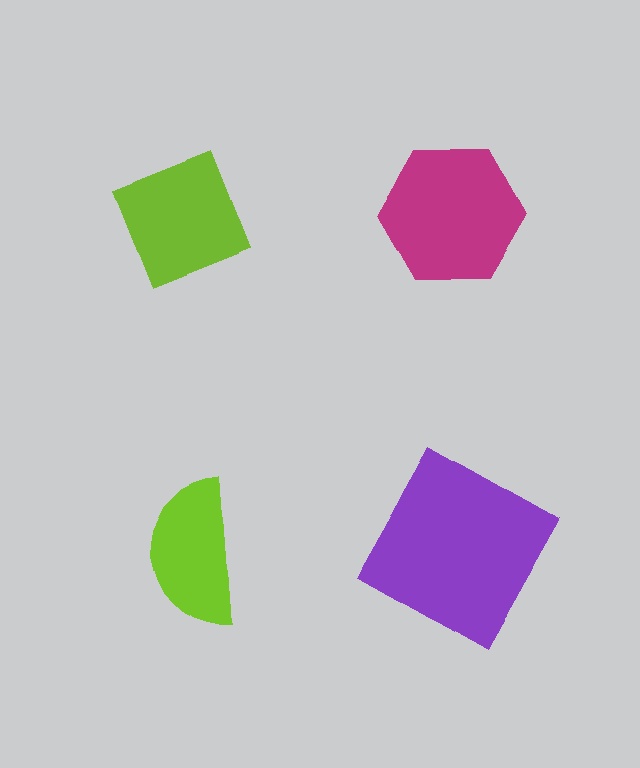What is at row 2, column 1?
A lime semicircle.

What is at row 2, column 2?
A purple square.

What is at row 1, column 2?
A magenta hexagon.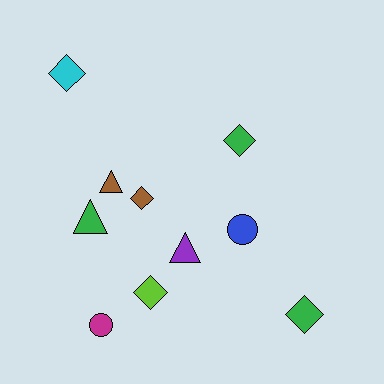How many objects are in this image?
There are 10 objects.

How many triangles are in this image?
There are 3 triangles.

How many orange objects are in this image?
There are no orange objects.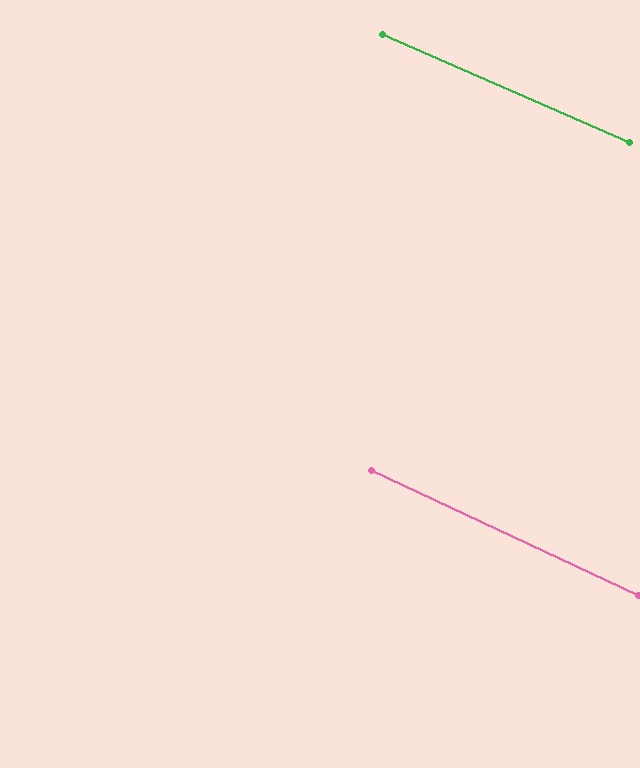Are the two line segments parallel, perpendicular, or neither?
Parallel — their directions differ by only 1.4°.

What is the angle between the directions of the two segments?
Approximately 1 degree.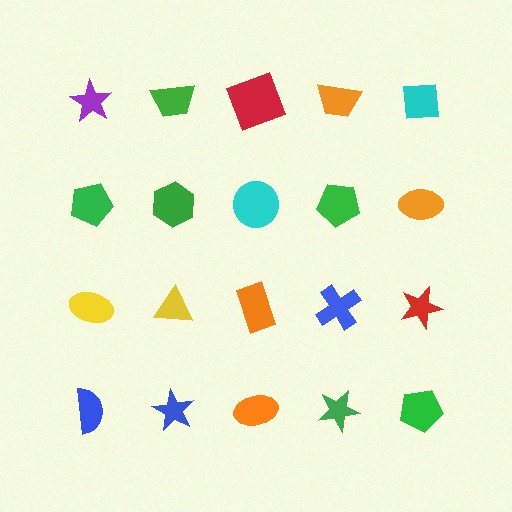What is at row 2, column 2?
A green hexagon.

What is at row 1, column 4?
An orange trapezoid.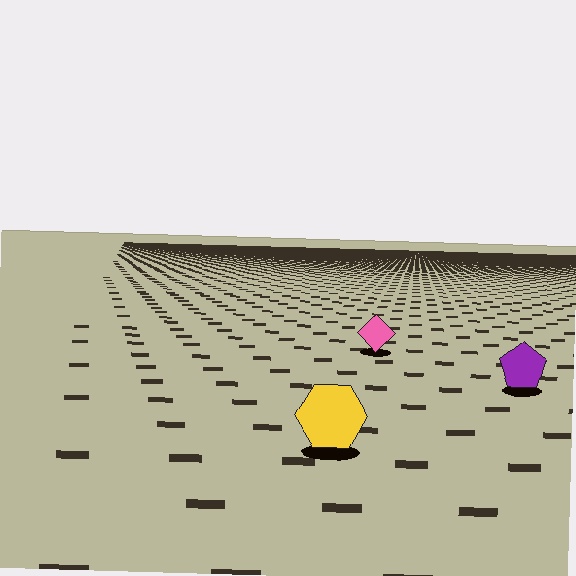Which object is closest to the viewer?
The yellow hexagon is closest. The texture marks near it are larger and more spread out.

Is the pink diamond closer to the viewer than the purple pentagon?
No. The purple pentagon is closer — you can tell from the texture gradient: the ground texture is coarser near it.